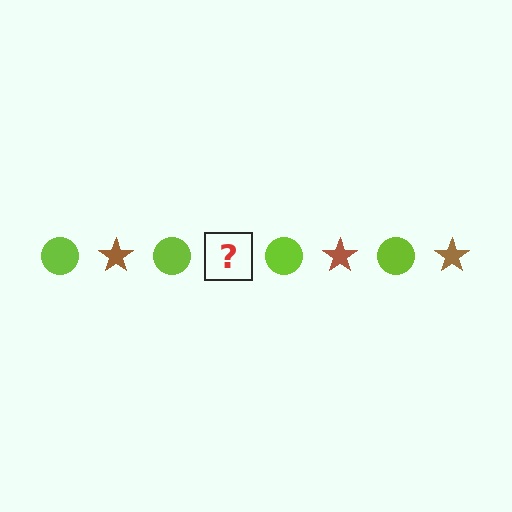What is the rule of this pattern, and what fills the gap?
The rule is that the pattern alternates between lime circle and brown star. The gap should be filled with a brown star.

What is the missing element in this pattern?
The missing element is a brown star.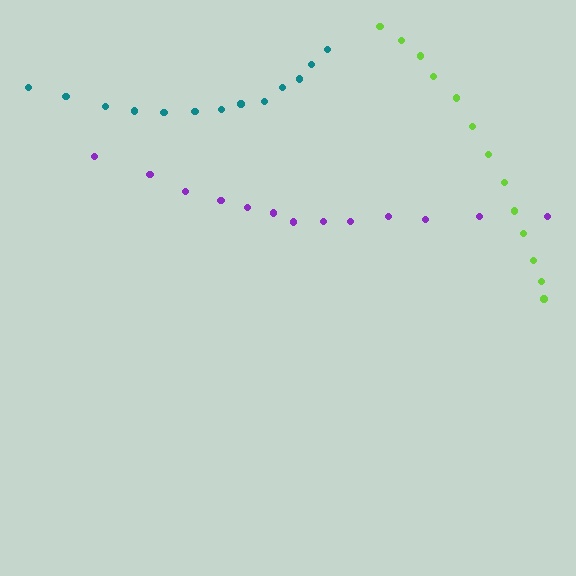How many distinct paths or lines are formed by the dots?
There are 3 distinct paths.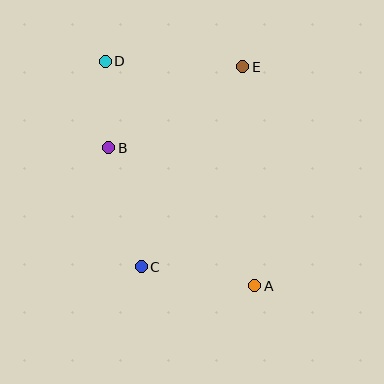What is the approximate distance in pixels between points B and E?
The distance between B and E is approximately 157 pixels.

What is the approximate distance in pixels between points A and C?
The distance between A and C is approximately 115 pixels.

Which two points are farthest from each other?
Points A and D are farthest from each other.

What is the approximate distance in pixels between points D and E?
The distance between D and E is approximately 138 pixels.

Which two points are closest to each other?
Points B and D are closest to each other.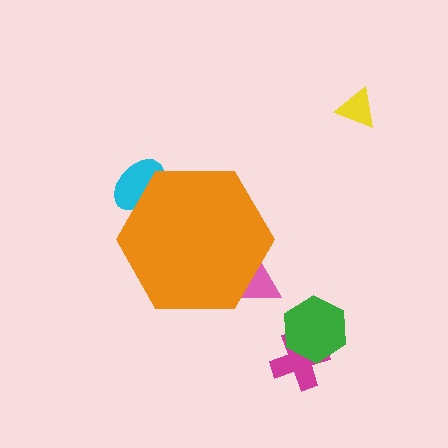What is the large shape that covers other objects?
An orange hexagon.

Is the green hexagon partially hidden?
No, the green hexagon is fully visible.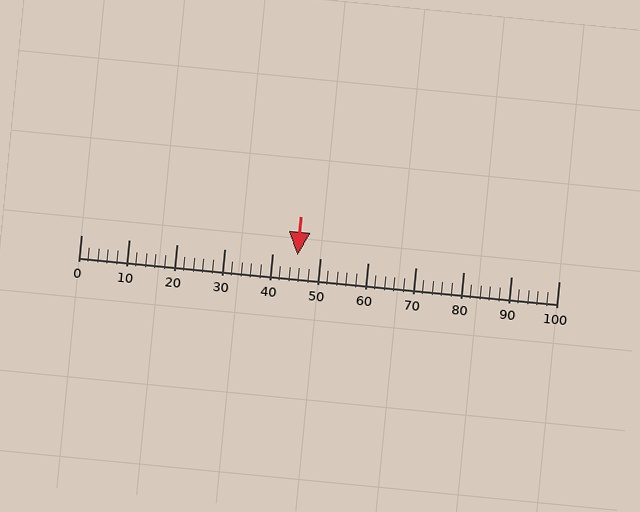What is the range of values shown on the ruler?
The ruler shows values from 0 to 100.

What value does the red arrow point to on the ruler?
The red arrow points to approximately 45.